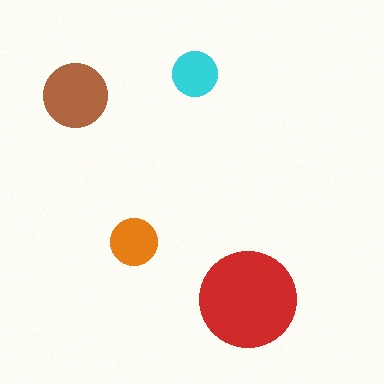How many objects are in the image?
There are 4 objects in the image.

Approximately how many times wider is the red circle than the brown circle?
About 1.5 times wider.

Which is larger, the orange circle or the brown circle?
The brown one.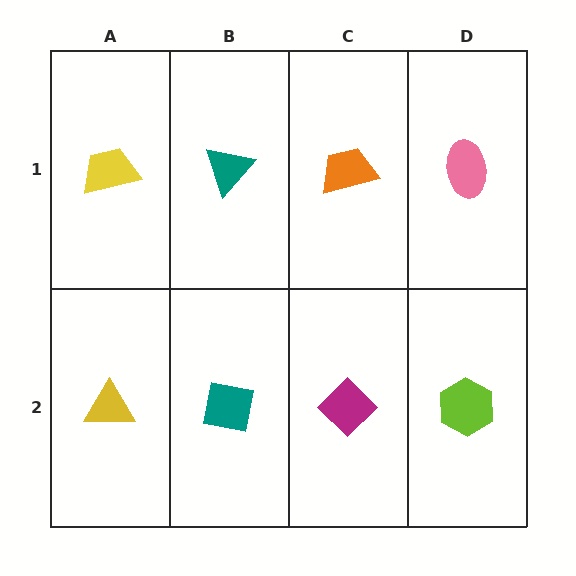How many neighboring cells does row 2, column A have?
2.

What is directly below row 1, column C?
A magenta diamond.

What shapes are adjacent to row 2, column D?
A pink ellipse (row 1, column D), a magenta diamond (row 2, column C).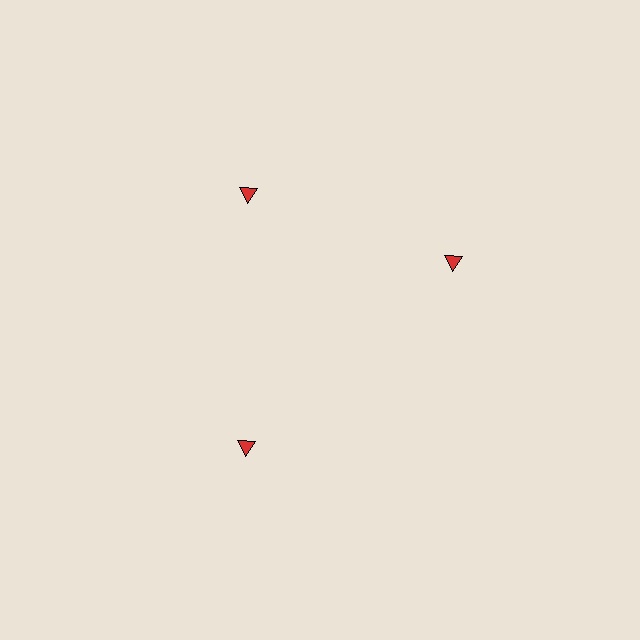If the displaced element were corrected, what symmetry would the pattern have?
It would have 3-fold rotational symmetry — the pattern would map onto itself every 120 degrees.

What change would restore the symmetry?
The symmetry would be restored by rotating it back into even spacing with its neighbors so that all 3 triangles sit at equal angles and equal distance from the center.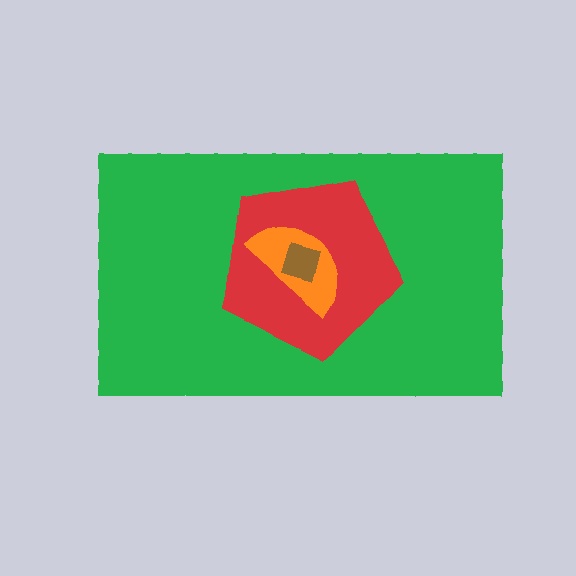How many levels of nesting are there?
4.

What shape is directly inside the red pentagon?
The orange semicircle.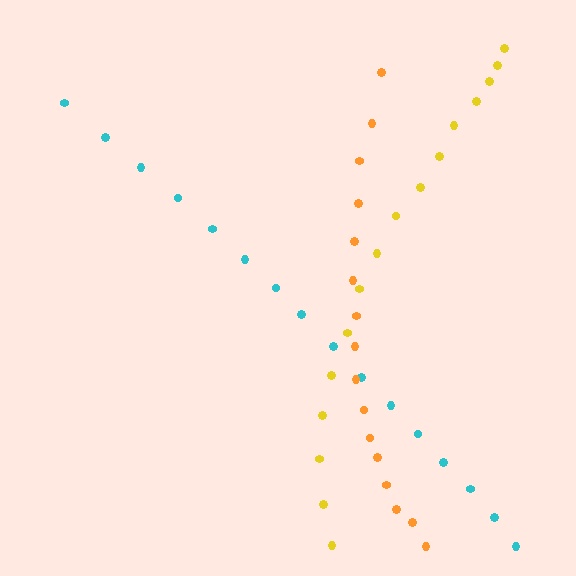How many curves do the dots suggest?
There are 3 distinct paths.